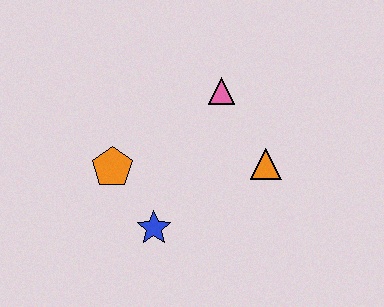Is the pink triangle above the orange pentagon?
Yes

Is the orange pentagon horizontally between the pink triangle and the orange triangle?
No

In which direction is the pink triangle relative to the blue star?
The pink triangle is above the blue star.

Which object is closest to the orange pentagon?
The blue star is closest to the orange pentagon.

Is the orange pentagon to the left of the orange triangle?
Yes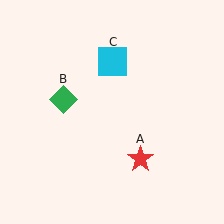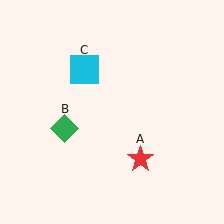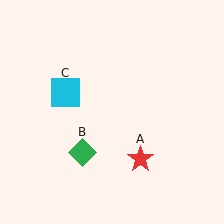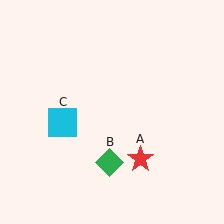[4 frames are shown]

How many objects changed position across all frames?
2 objects changed position: green diamond (object B), cyan square (object C).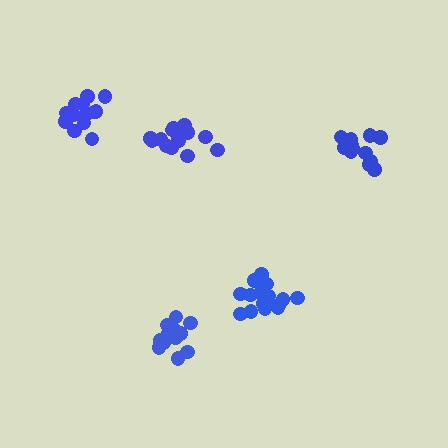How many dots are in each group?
Group 1: 17 dots, Group 2: 13 dots, Group 3: 15 dots, Group 4: 16 dots, Group 5: 13 dots (74 total).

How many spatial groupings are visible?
There are 5 spatial groupings.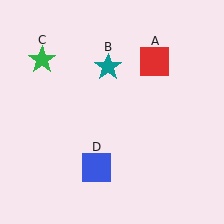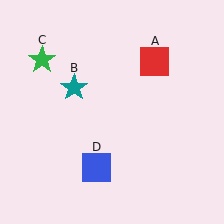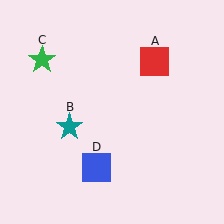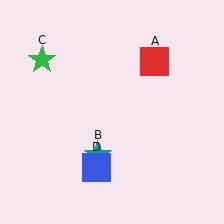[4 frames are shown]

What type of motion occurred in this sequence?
The teal star (object B) rotated counterclockwise around the center of the scene.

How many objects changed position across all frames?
1 object changed position: teal star (object B).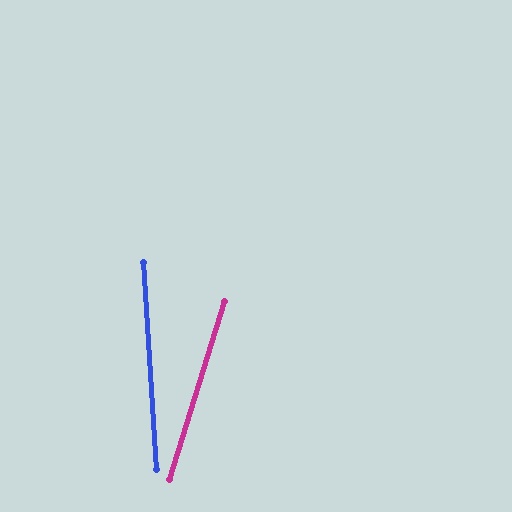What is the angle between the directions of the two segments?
Approximately 21 degrees.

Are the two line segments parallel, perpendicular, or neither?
Neither parallel nor perpendicular — they differ by about 21°.